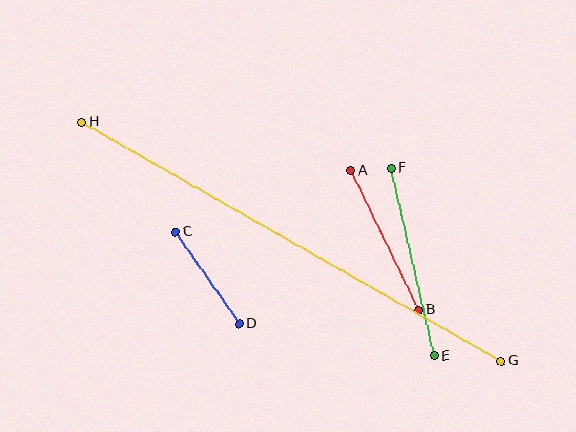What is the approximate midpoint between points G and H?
The midpoint is at approximately (291, 242) pixels.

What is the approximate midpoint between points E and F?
The midpoint is at approximately (413, 262) pixels.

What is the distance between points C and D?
The distance is approximately 112 pixels.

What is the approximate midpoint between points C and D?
The midpoint is at approximately (207, 278) pixels.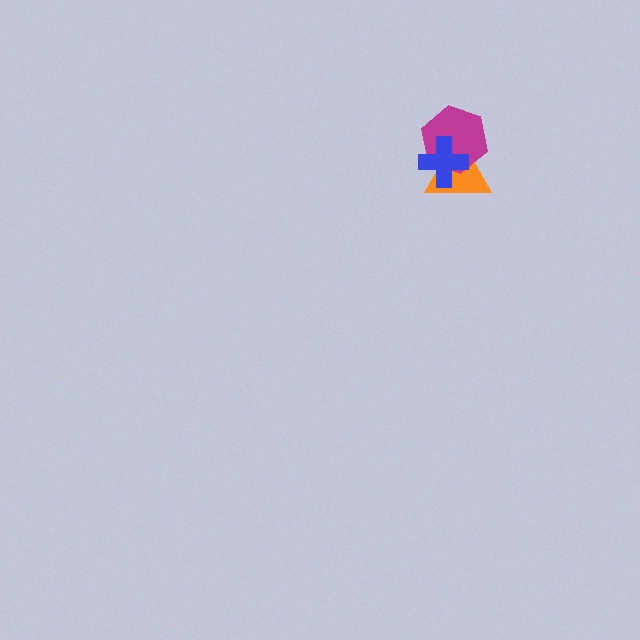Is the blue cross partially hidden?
No, no other shape covers it.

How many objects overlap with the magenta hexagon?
2 objects overlap with the magenta hexagon.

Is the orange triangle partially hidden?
Yes, it is partially covered by another shape.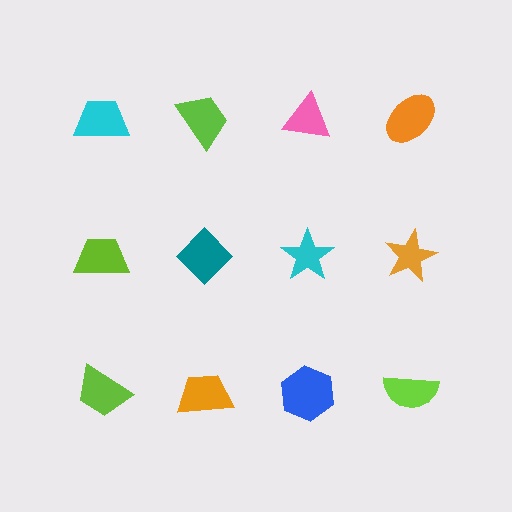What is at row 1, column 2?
A lime trapezoid.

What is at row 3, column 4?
A lime semicircle.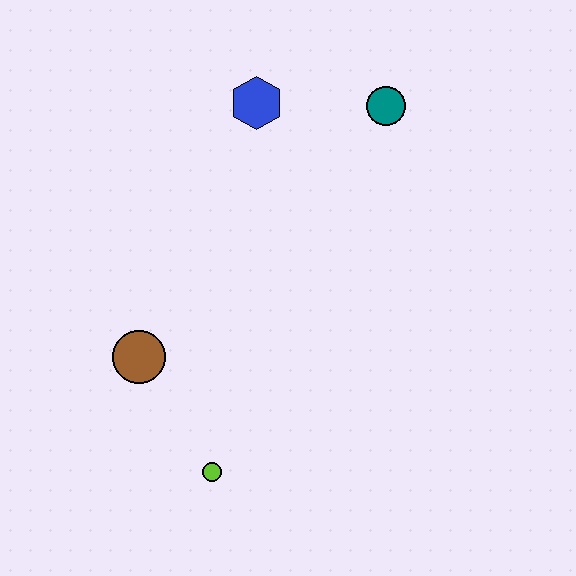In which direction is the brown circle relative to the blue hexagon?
The brown circle is below the blue hexagon.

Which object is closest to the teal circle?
The blue hexagon is closest to the teal circle.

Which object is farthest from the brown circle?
The teal circle is farthest from the brown circle.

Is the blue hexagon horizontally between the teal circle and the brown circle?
Yes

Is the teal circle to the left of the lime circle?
No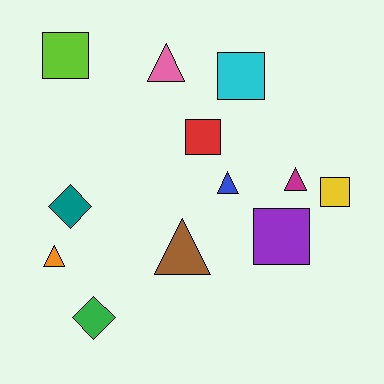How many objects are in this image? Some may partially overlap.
There are 12 objects.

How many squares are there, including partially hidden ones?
There are 5 squares.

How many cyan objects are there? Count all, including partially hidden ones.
There is 1 cyan object.